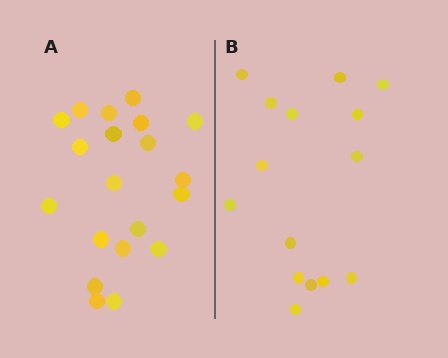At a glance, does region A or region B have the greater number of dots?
Region A (the left region) has more dots.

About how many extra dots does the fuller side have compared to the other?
Region A has about 5 more dots than region B.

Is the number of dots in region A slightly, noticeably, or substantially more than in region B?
Region A has noticeably more, but not dramatically so. The ratio is roughly 1.3 to 1.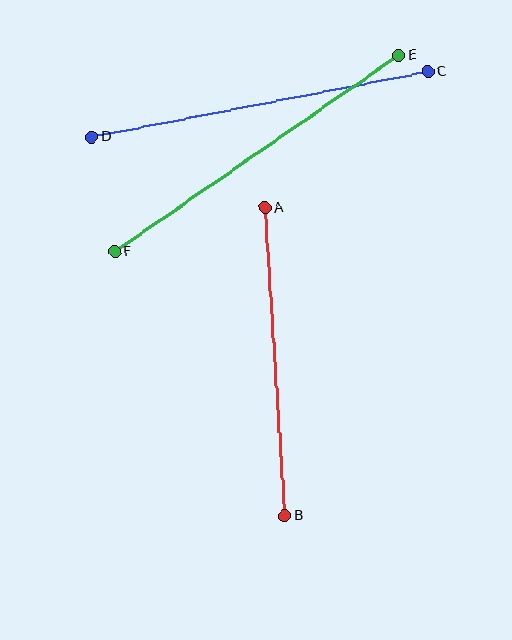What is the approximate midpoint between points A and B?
The midpoint is at approximately (275, 362) pixels.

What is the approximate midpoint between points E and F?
The midpoint is at approximately (257, 153) pixels.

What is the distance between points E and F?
The distance is approximately 345 pixels.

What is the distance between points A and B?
The distance is approximately 309 pixels.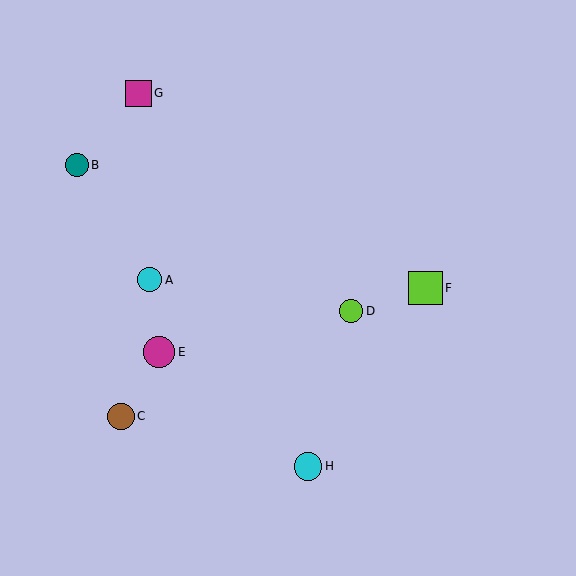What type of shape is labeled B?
Shape B is a teal circle.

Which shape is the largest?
The lime square (labeled F) is the largest.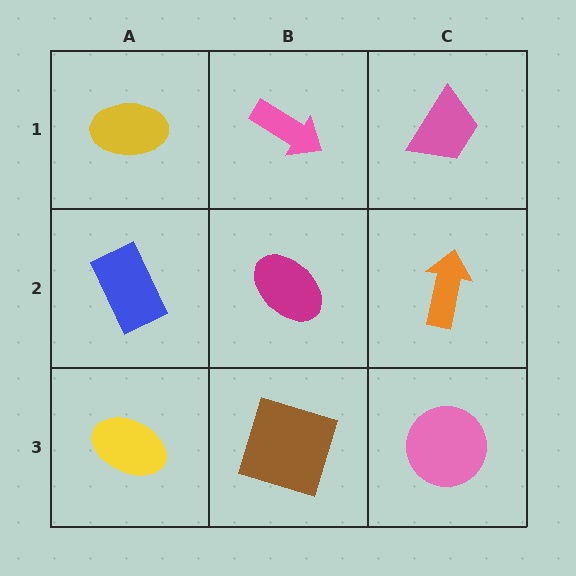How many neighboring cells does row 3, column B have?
3.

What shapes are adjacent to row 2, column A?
A yellow ellipse (row 1, column A), a yellow ellipse (row 3, column A), a magenta ellipse (row 2, column B).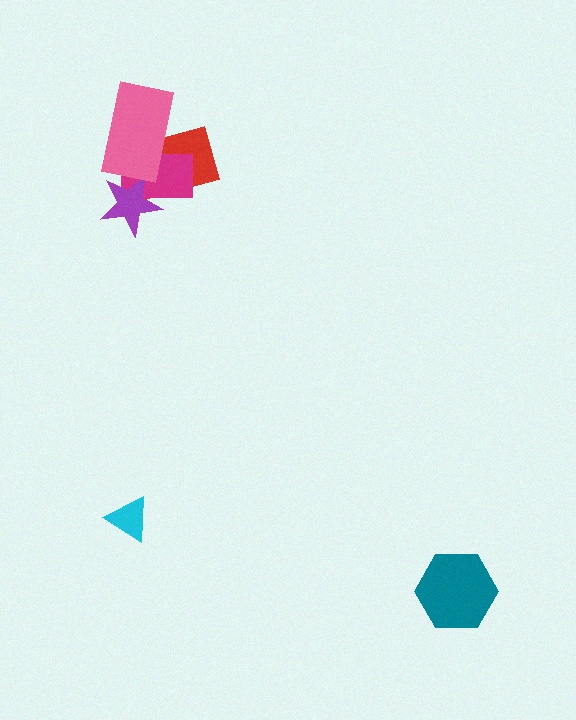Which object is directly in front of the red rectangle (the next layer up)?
The magenta rectangle is directly in front of the red rectangle.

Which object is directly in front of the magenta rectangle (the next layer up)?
The purple star is directly in front of the magenta rectangle.